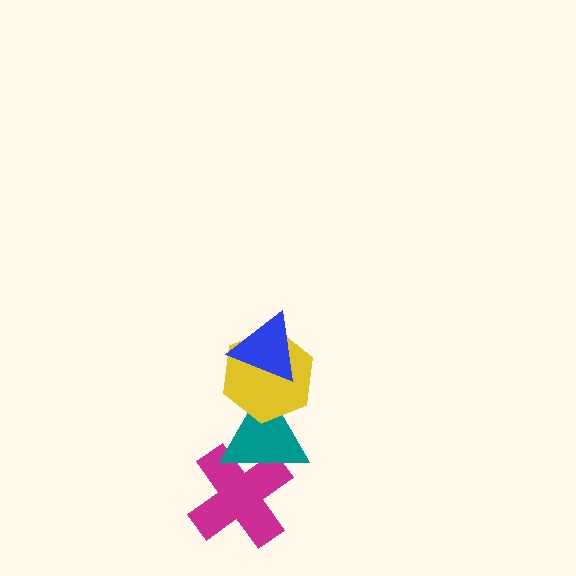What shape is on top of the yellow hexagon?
The blue triangle is on top of the yellow hexagon.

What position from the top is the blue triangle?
The blue triangle is 1st from the top.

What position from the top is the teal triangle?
The teal triangle is 3rd from the top.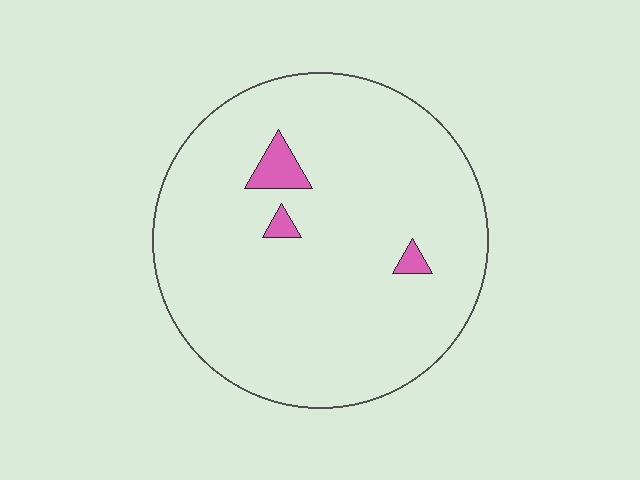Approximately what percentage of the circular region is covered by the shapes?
Approximately 5%.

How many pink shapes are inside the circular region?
3.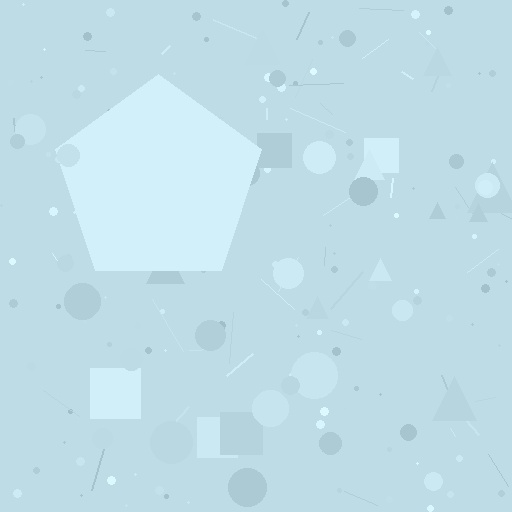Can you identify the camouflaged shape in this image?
The camouflaged shape is a pentagon.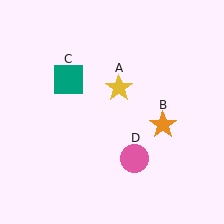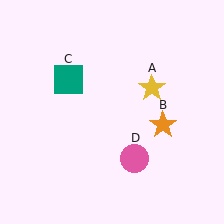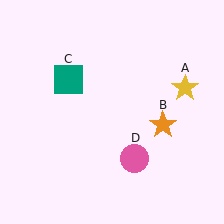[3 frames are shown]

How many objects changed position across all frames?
1 object changed position: yellow star (object A).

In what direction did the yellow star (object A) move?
The yellow star (object A) moved right.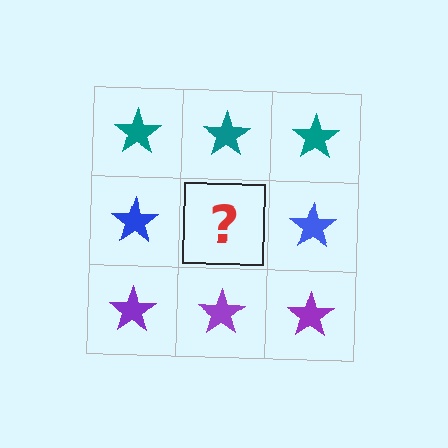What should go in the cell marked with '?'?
The missing cell should contain a blue star.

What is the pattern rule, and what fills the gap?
The rule is that each row has a consistent color. The gap should be filled with a blue star.